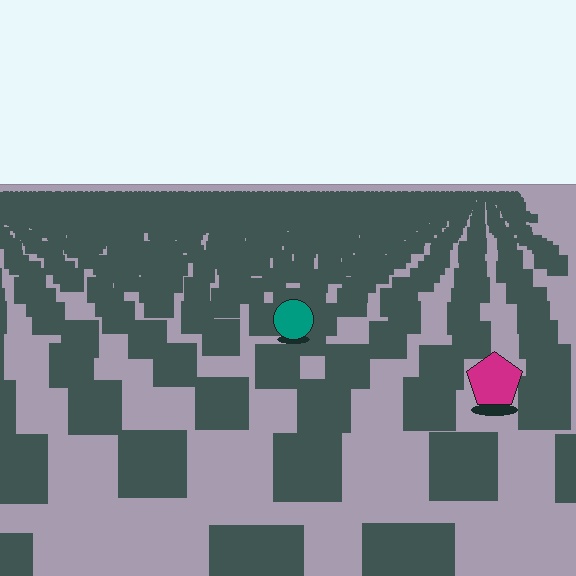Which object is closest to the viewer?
The magenta pentagon is closest. The texture marks near it are larger and more spread out.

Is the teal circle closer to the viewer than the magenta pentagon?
No. The magenta pentagon is closer — you can tell from the texture gradient: the ground texture is coarser near it.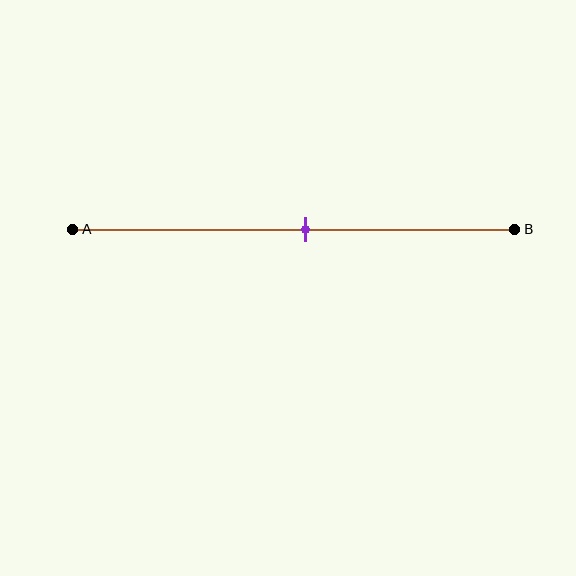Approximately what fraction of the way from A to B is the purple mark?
The purple mark is approximately 55% of the way from A to B.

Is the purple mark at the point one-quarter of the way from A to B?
No, the mark is at about 55% from A, not at the 25% one-quarter point.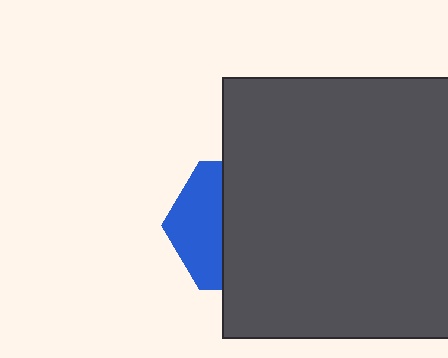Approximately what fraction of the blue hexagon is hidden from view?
Roughly 63% of the blue hexagon is hidden behind the dark gray rectangle.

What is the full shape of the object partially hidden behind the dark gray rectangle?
The partially hidden object is a blue hexagon.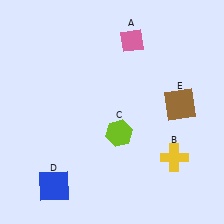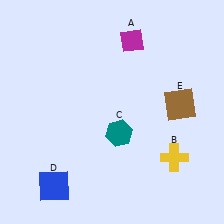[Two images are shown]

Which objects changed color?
A changed from pink to magenta. C changed from lime to teal.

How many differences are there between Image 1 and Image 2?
There are 2 differences between the two images.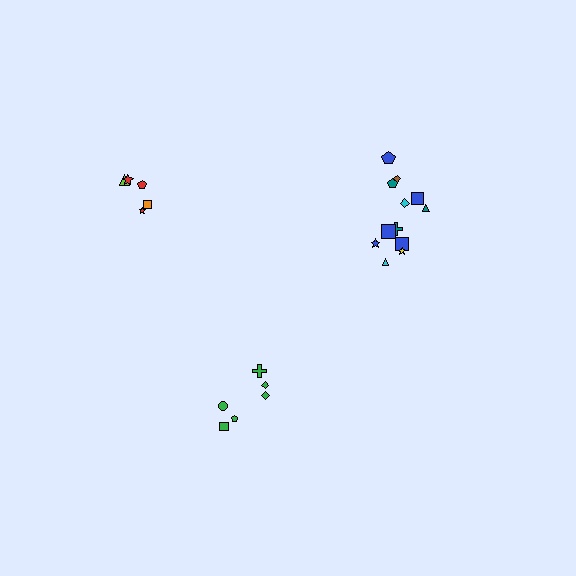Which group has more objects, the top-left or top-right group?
The top-right group.